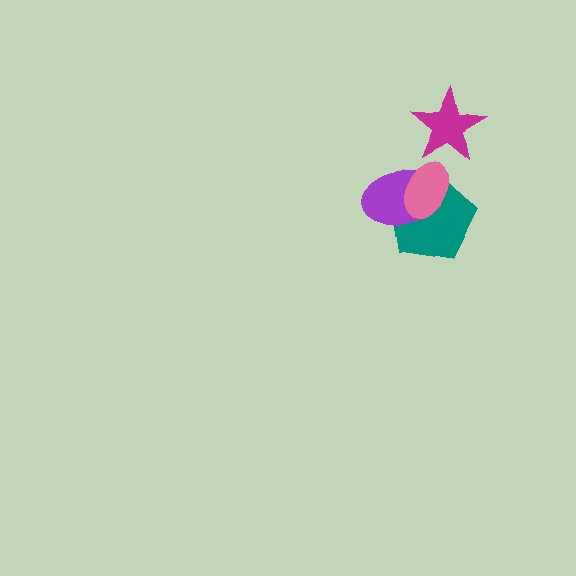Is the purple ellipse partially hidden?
Yes, it is partially covered by another shape.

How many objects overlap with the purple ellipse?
2 objects overlap with the purple ellipse.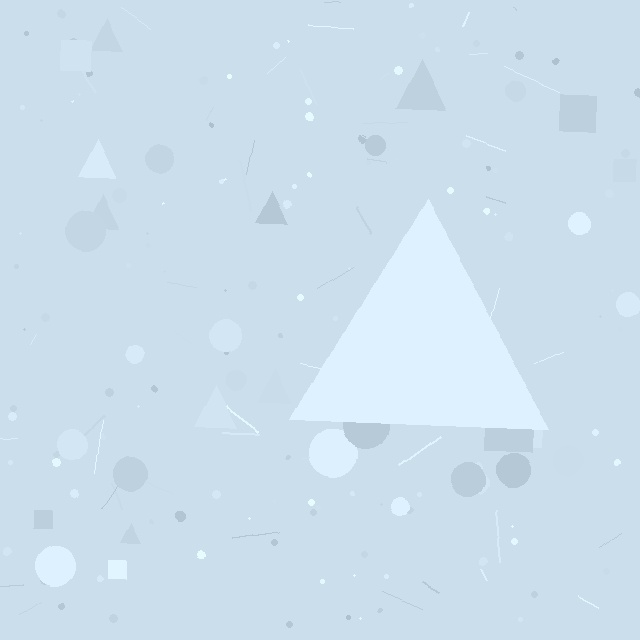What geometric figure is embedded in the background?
A triangle is embedded in the background.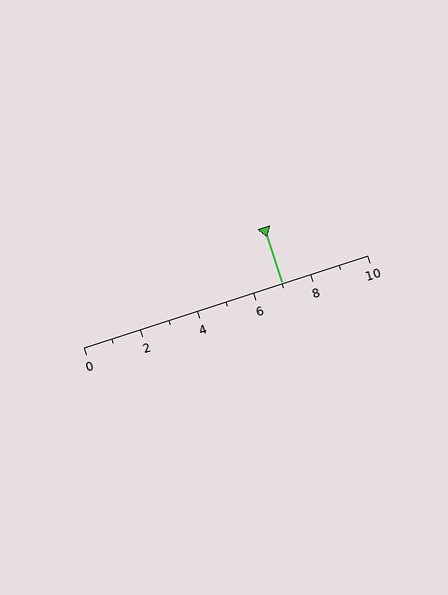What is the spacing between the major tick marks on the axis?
The major ticks are spaced 2 apart.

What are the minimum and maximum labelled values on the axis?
The axis runs from 0 to 10.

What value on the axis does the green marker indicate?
The marker indicates approximately 7.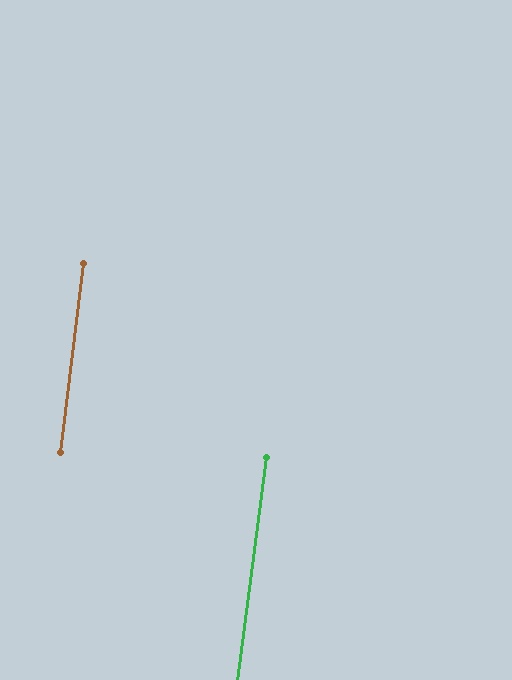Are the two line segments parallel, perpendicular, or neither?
Parallel — their directions differ by only 0.5°.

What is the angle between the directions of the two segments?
Approximately 1 degree.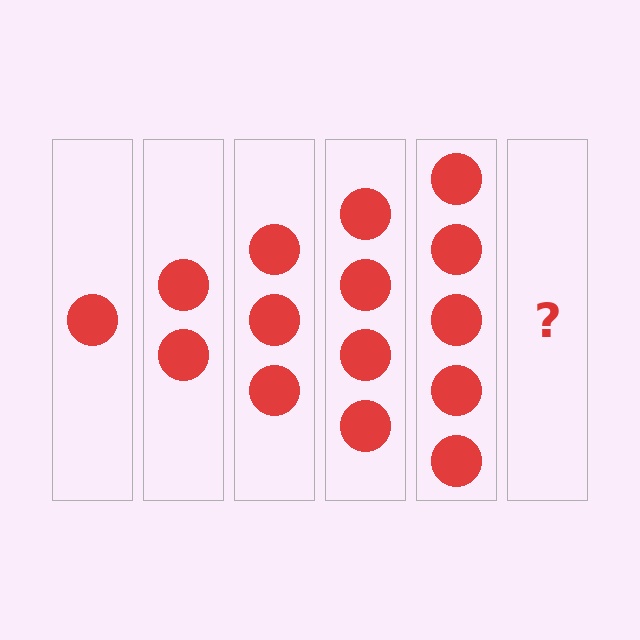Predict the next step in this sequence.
The next step is 6 circles.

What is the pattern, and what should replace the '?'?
The pattern is that each step adds one more circle. The '?' should be 6 circles.